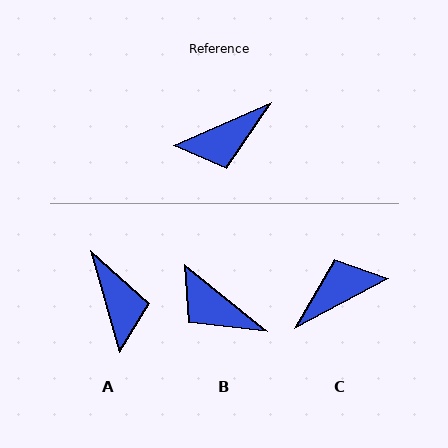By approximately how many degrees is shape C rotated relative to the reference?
Approximately 176 degrees clockwise.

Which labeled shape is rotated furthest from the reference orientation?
C, about 176 degrees away.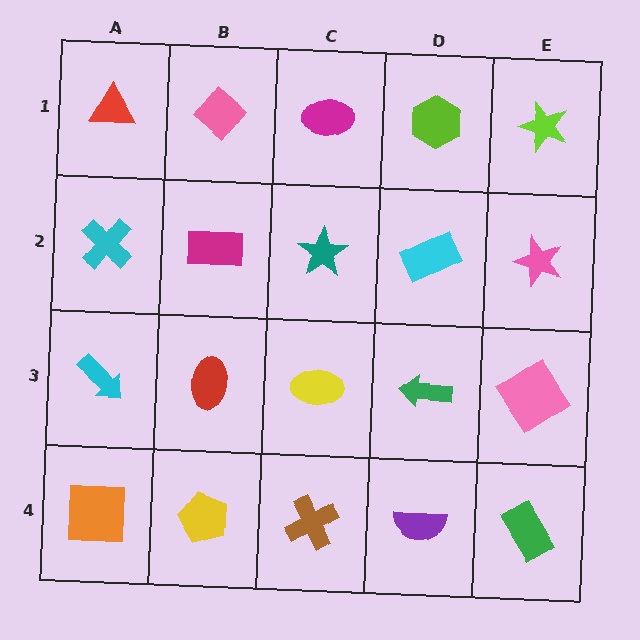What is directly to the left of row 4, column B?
An orange square.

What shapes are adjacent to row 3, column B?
A magenta rectangle (row 2, column B), a yellow pentagon (row 4, column B), a cyan arrow (row 3, column A), a yellow ellipse (row 3, column C).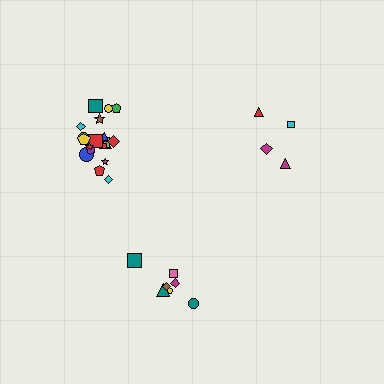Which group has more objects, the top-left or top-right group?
The top-left group.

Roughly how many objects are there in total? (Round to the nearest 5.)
Roughly 30 objects in total.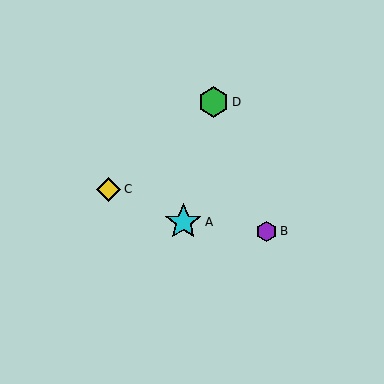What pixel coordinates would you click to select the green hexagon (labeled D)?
Click at (213, 102) to select the green hexagon D.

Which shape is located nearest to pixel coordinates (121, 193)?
The yellow diamond (labeled C) at (109, 189) is nearest to that location.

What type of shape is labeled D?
Shape D is a green hexagon.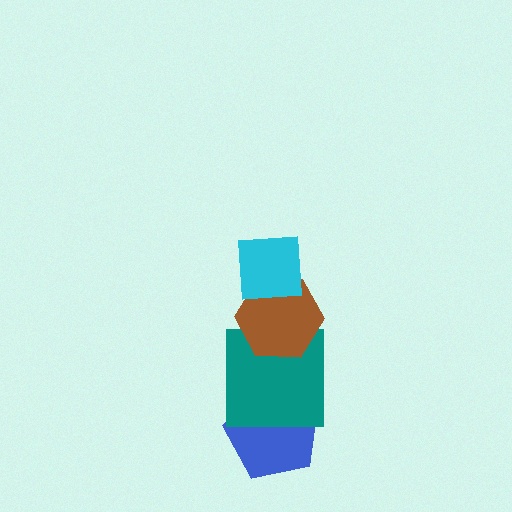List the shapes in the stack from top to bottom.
From top to bottom: the cyan square, the brown hexagon, the teal square, the blue pentagon.